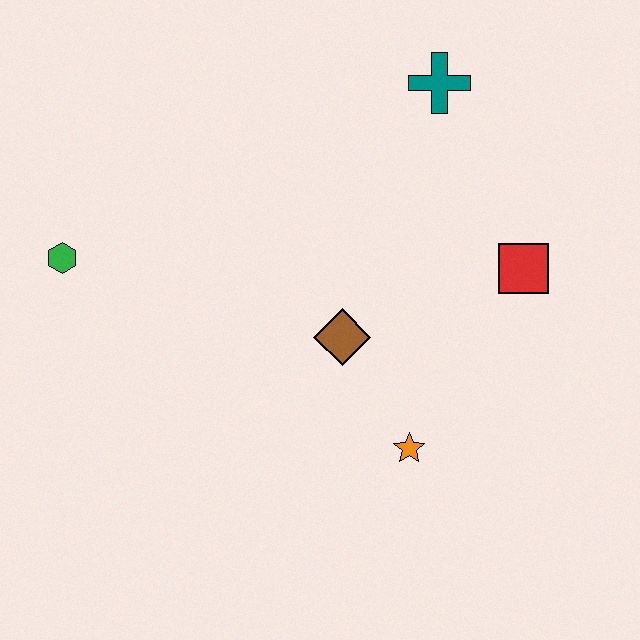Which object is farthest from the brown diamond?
The green hexagon is farthest from the brown diamond.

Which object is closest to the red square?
The brown diamond is closest to the red square.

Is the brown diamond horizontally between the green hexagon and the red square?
Yes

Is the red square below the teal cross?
Yes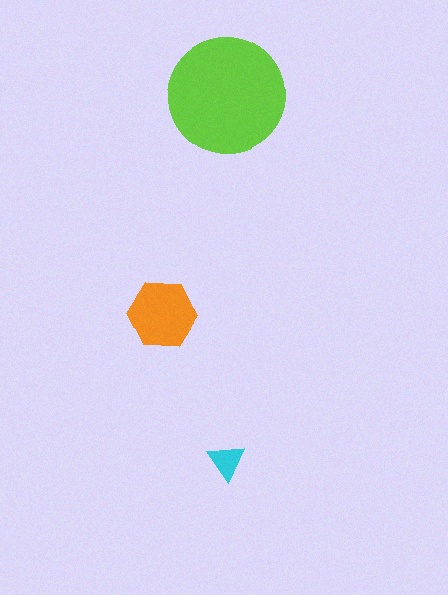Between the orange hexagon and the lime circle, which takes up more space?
The lime circle.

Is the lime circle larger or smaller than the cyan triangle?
Larger.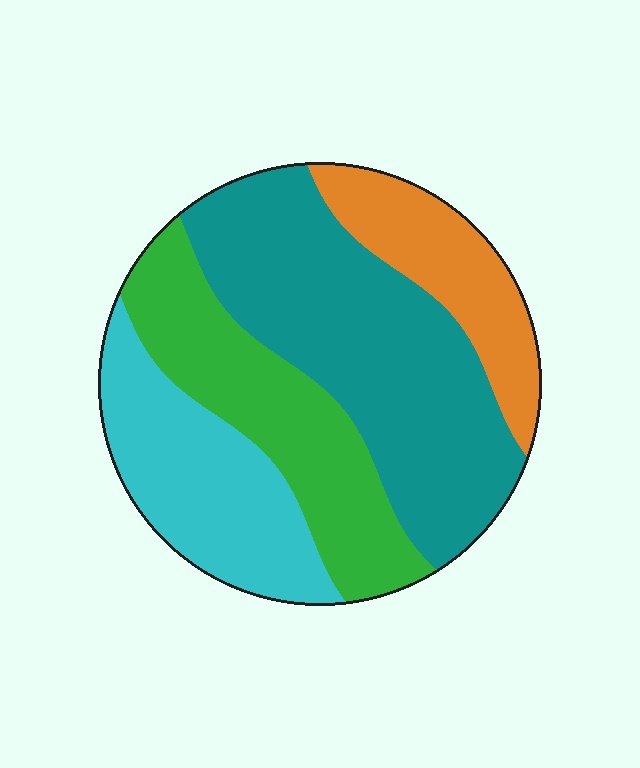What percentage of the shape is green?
Green covers roughly 25% of the shape.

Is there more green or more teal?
Teal.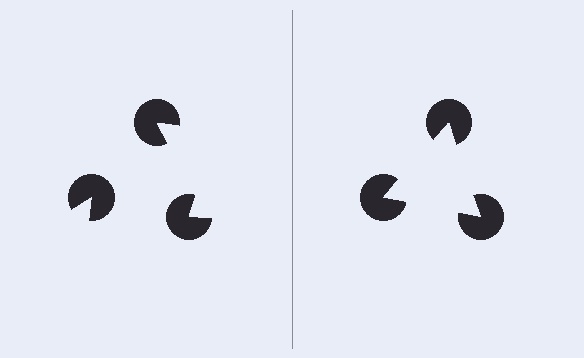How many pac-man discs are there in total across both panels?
6 — 3 on each side.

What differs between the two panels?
The pac-man discs are positioned identically on both sides; only the wedge orientations differ. On the right they align to a triangle; on the left they are misaligned.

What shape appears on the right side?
An illusory triangle.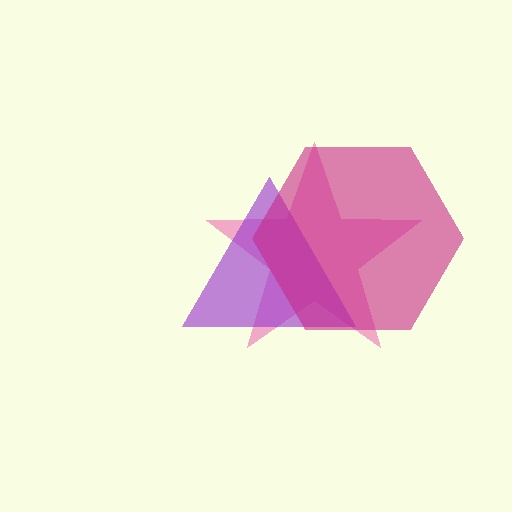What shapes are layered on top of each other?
The layered shapes are: a pink star, a purple triangle, a magenta hexagon.